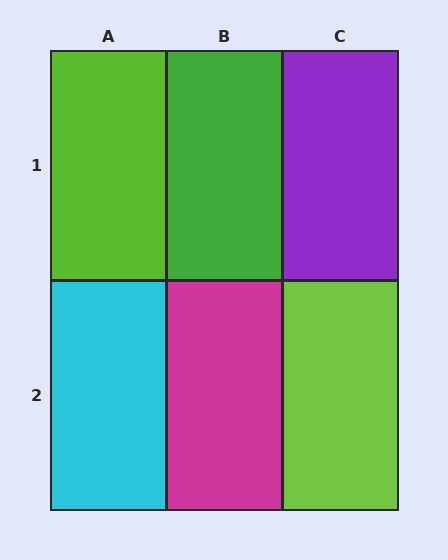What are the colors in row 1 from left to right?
Lime, green, purple.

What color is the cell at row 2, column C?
Lime.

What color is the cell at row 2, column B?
Magenta.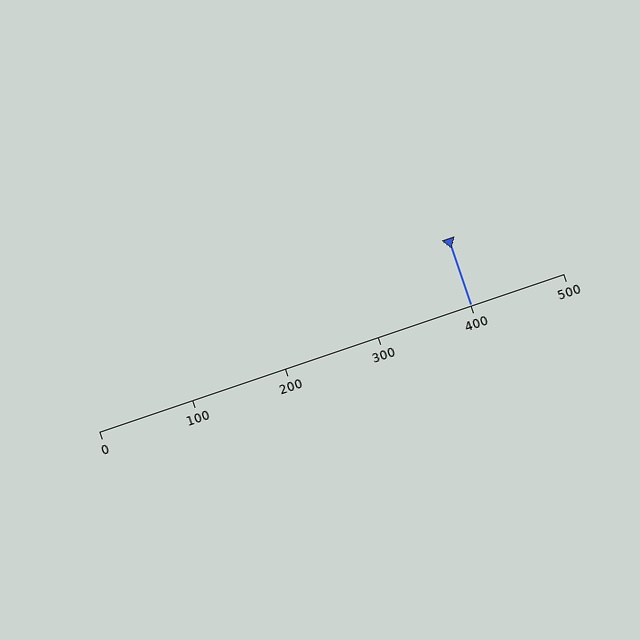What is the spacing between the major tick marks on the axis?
The major ticks are spaced 100 apart.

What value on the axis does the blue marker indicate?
The marker indicates approximately 400.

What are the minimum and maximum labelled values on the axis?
The axis runs from 0 to 500.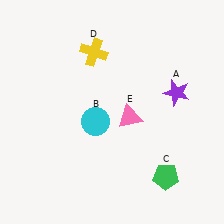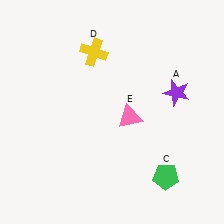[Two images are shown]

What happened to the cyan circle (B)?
The cyan circle (B) was removed in Image 2. It was in the bottom-left area of Image 1.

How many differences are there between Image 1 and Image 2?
There is 1 difference between the two images.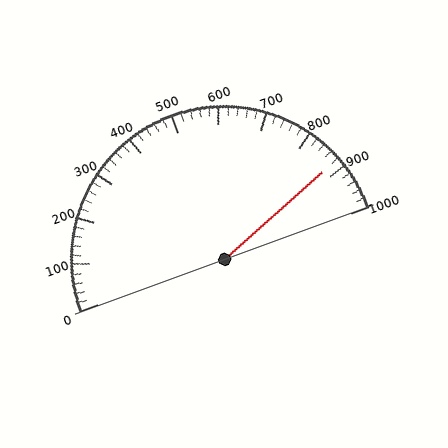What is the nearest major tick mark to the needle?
The nearest major tick mark is 900.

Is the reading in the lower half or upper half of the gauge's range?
The reading is in the upper half of the range (0 to 1000).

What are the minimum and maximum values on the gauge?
The gauge ranges from 0 to 1000.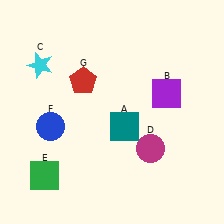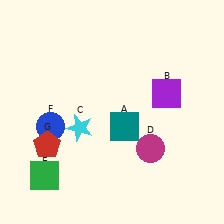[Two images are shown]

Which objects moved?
The objects that moved are: the cyan star (C), the red pentagon (G).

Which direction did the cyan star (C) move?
The cyan star (C) moved down.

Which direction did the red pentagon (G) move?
The red pentagon (G) moved down.